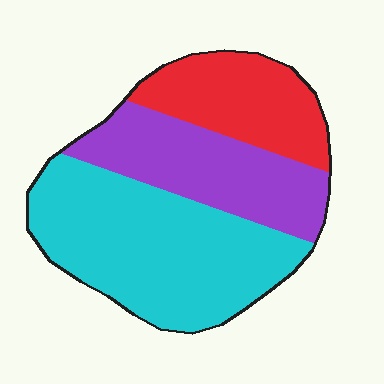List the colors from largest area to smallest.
From largest to smallest: cyan, purple, red.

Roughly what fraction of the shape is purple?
Purple takes up between a sixth and a third of the shape.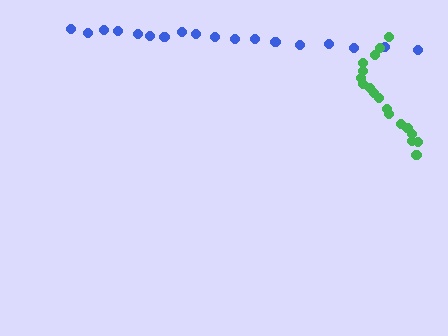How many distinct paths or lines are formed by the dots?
There are 2 distinct paths.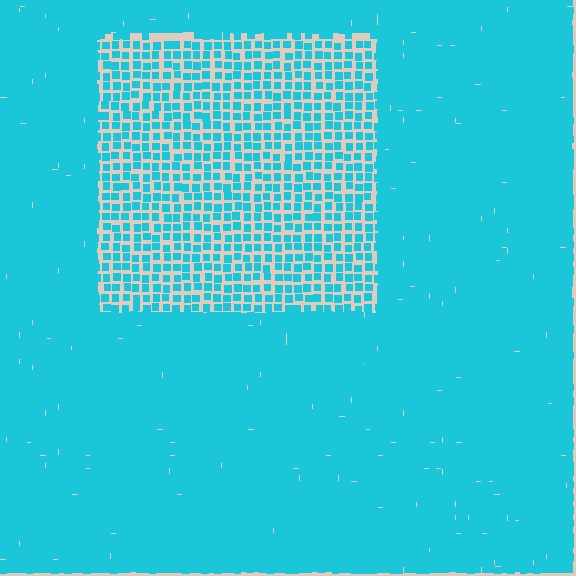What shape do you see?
I see a rectangle.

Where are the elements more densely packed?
The elements are more densely packed outside the rectangle boundary.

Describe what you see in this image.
The image contains small cyan elements arranged at two different densities. A rectangle-shaped region is visible where the elements are less densely packed than the surrounding area.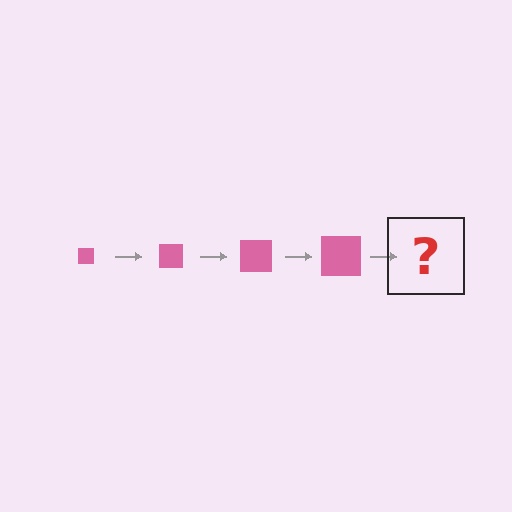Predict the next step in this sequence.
The next step is a pink square, larger than the previous one.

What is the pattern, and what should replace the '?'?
The pattern is that the square gets progressively larger each step. The '?' should be a pink square, larger than the previous one.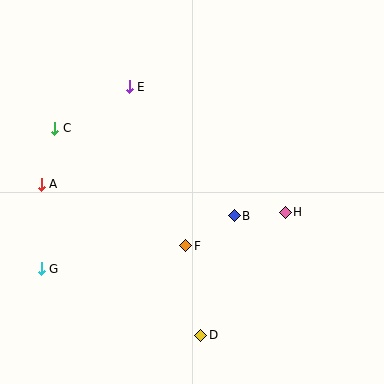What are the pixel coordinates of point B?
Point B is at (234, 216).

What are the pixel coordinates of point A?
Point A is at (41, 184).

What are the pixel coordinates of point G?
Point G is at (41, 269).